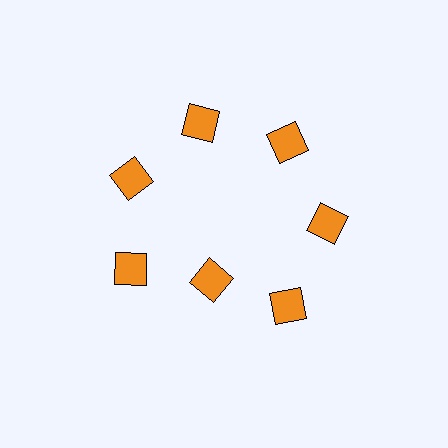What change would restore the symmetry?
The symmetry would be restored by moving it outward, back onto the ring so that all 7 diamonds sit at equal angles and equal distance from the center.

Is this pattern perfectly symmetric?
No. The 7 orange diamonds are arranged in a ring, but one element near the 6 o'clock position is pulled inward toward the center, breaking the 7-fold rotational symmetry.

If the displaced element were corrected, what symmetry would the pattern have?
It would have 7-fold rotational symmetry — the pattern would map onto itself every 51 degrees.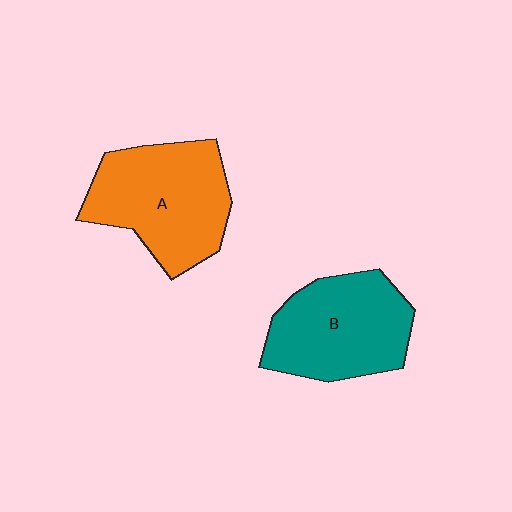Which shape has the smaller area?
Shape B (teal).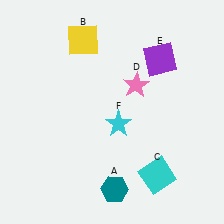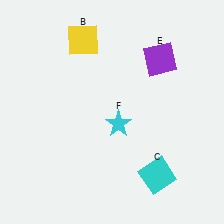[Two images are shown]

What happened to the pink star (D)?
The pink star (D) was removed in Image 2. It was in the top-right area of Image 1.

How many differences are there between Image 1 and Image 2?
There are 2 differences between the two images.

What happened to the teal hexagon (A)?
The teal hexagon (A) was removed in Image 2. It was in the bottom-right area of Image 1.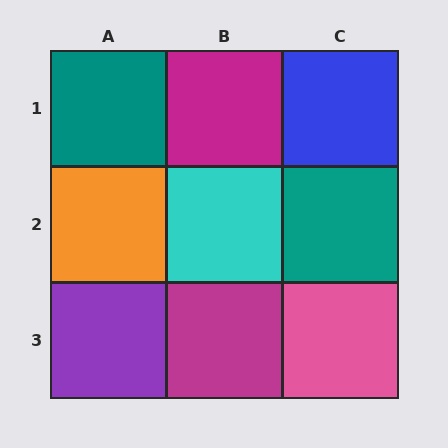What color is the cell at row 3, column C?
Pink.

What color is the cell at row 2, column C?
Teal.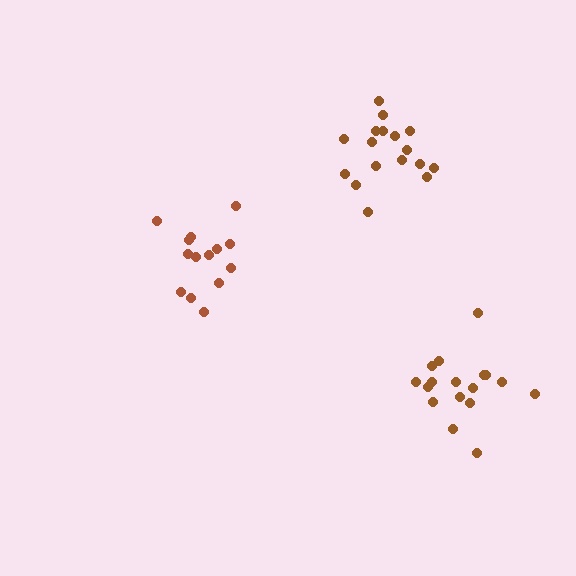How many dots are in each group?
Group 1: 17 dots, Group 2: 14 dots, Group 3: 17 dots (48 total).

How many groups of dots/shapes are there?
There are 3 groups.